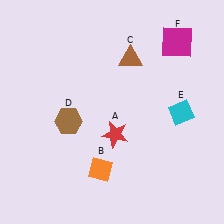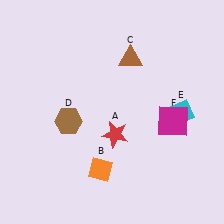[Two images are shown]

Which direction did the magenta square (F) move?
The magenta square (F) moved down.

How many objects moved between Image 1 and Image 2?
1 object moved between the two images.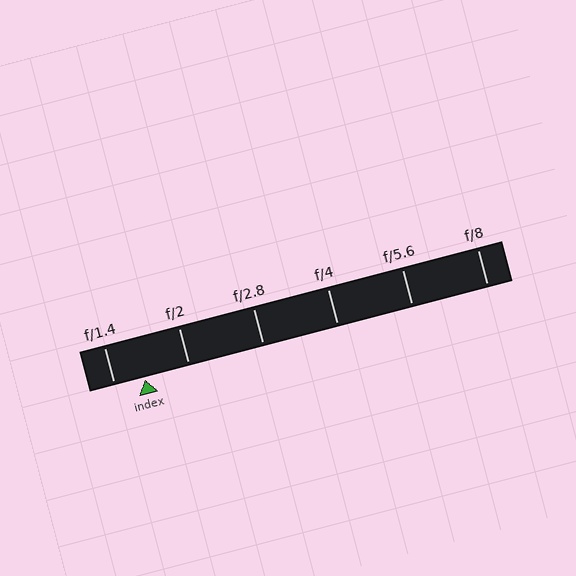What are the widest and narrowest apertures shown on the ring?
The widest aperture shown is f/1.4 and the narrowest is f/8.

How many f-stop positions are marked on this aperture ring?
There are 6 f-stop positions marked.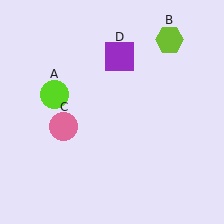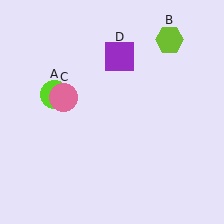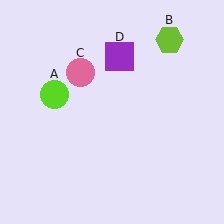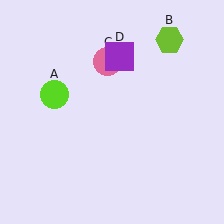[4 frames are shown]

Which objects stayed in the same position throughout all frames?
Lime circle (object A) and lime hexagon (object B) and purple square (object D) remained stationary.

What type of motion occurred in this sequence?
The pink circle (object C) rotated clockwise around the center of the scene.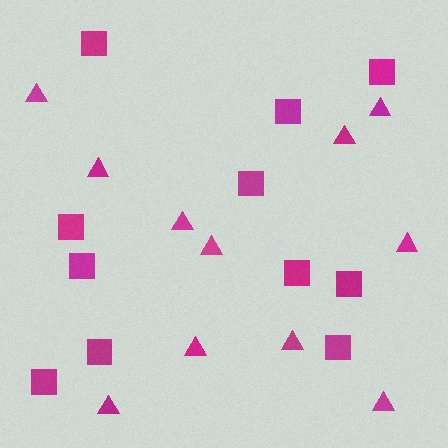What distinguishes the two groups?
There are 2 groups: one group of squares (11) and one group of triangles (11).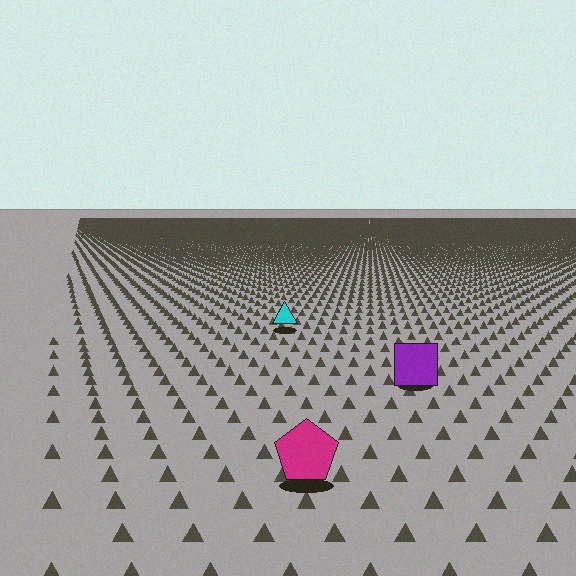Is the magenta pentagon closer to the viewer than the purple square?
Yes. The magenta pentagon is closer — you can tell from the texture gradient: the ground texture is coarser near it.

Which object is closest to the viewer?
The magenta pentagon is closest. The texture marks near it are larger and more spread out.